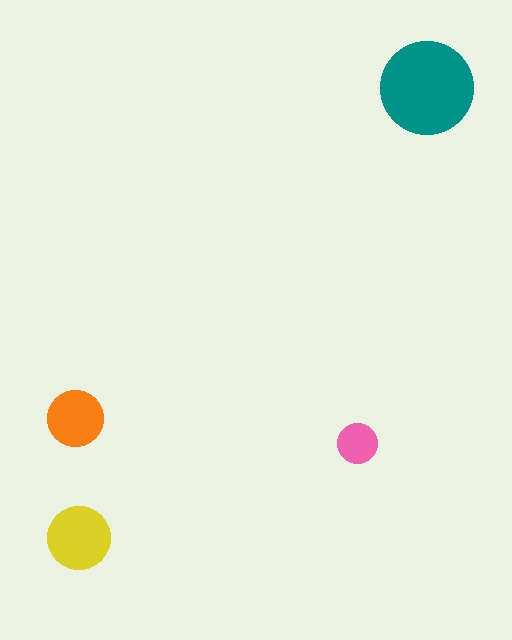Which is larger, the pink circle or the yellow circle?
The yellow one.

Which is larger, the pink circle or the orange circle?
The orange one.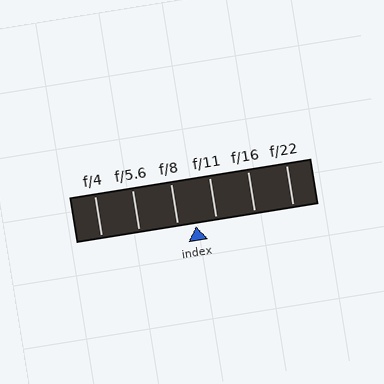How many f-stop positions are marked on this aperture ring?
There are 6 f-stop positions marked.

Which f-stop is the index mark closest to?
The index mark is closest to f/8.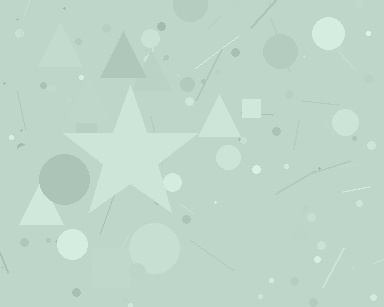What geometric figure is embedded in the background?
A star is embedded in the background.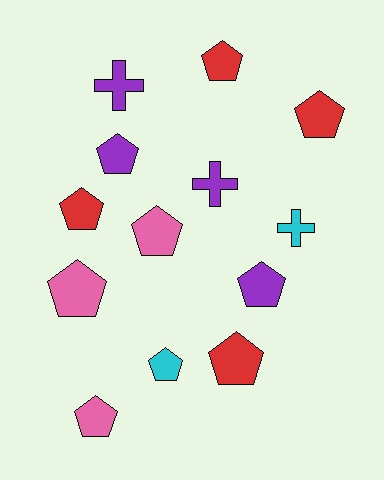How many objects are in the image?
There are 13 objects.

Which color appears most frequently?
Red, with 4 objects.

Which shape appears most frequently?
Pentagon, with 10 objects.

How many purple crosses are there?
There are 2 purple crosses.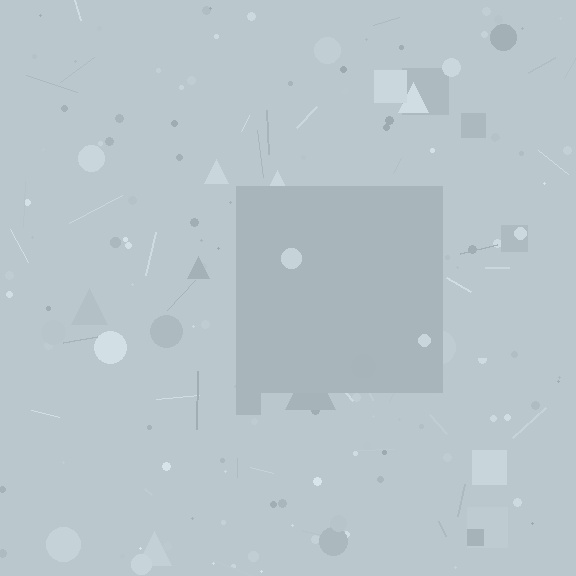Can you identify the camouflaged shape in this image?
The camouflaged shape is a square.